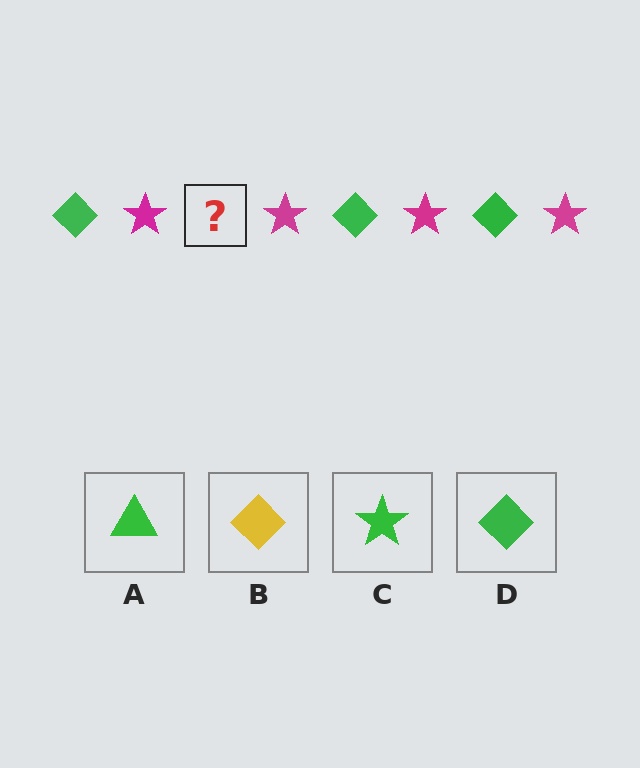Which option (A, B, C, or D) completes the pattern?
D.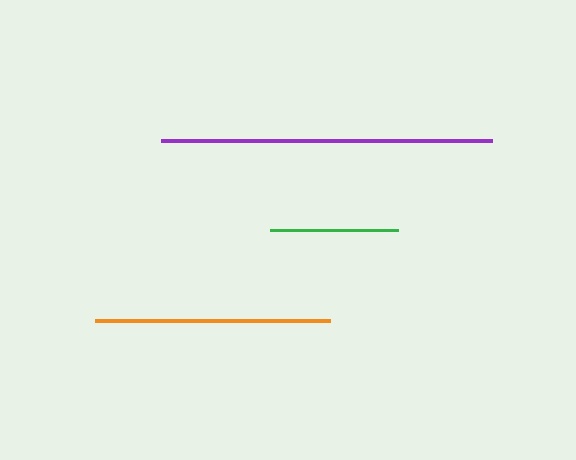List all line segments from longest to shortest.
From longest to shortest: purple, orange, green.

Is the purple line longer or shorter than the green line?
The purple line is longer than the green line.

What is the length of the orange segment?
The orange segment is approximately 235 pixels long.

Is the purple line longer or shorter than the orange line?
The purple line is longer than the orange line.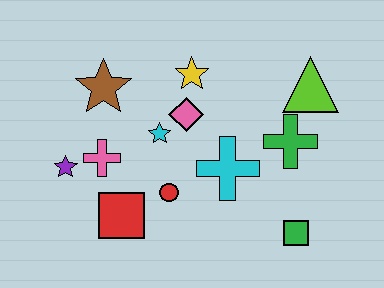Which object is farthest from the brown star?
The green square is farthest from the brown star.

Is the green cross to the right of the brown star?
Yes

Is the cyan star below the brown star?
Yes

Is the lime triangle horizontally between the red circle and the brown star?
No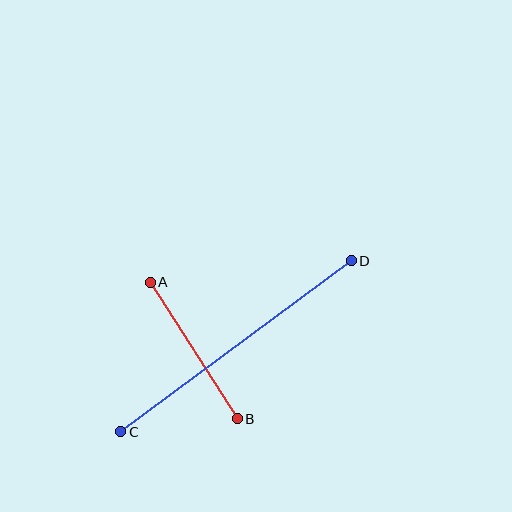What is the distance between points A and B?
The distance is approximately 162 pixels.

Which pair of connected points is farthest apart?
Points C and D are farthest apart.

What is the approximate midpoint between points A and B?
The midpoint is at approximately (194, 351) pixels.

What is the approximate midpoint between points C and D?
The midpoint is at approximately (236, 346) pixels.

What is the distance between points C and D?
The distance is approximately 287 pixels.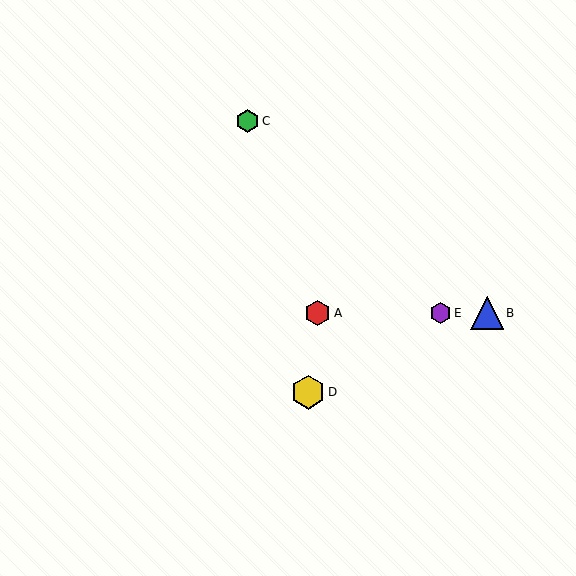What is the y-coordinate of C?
Object C is at y≈121.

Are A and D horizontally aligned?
No, A is at y≈313 and D is at y≈392.